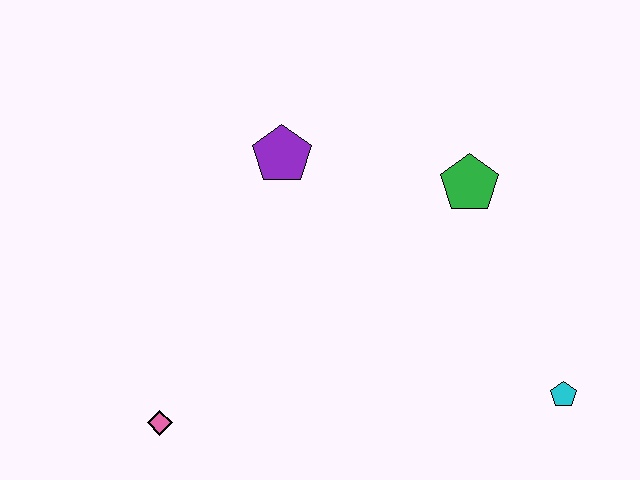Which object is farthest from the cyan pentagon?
The pink diamond is farthest from the cyan pentagon.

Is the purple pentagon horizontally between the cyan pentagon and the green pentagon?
No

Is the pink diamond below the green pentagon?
Yes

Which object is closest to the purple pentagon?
The green pentagon is closest to the purple pentagon.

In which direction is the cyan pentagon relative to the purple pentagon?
The cyan pentagon is to the right of the purple pentagon.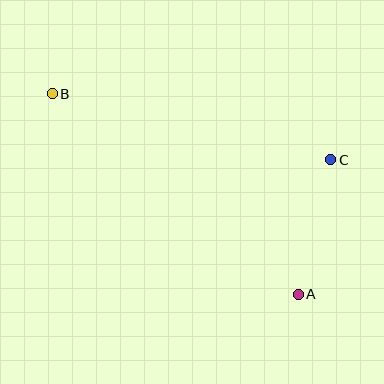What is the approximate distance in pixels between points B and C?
The distance between B and C is approximately 286 pixels.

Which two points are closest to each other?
Points A and C are closest to each other.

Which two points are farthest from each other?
Points A and B are farthest from each other.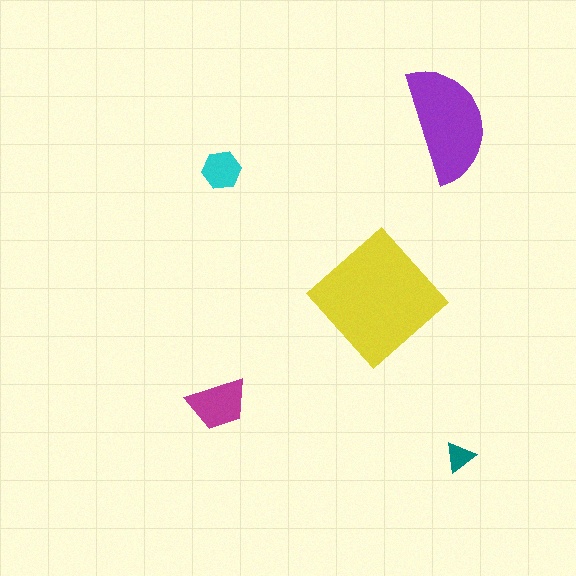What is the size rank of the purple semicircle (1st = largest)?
2nd.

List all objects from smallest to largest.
The teal triangle, the cyan hexagon, the magenta trapezoid, the purple semicircle, the yellow diamond.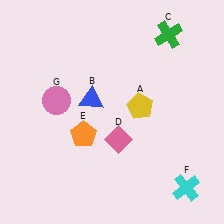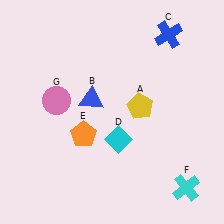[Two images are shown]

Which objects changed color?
C changed from green to blue. D changed from pink to cyan.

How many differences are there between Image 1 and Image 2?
There are 2 differences between the two images.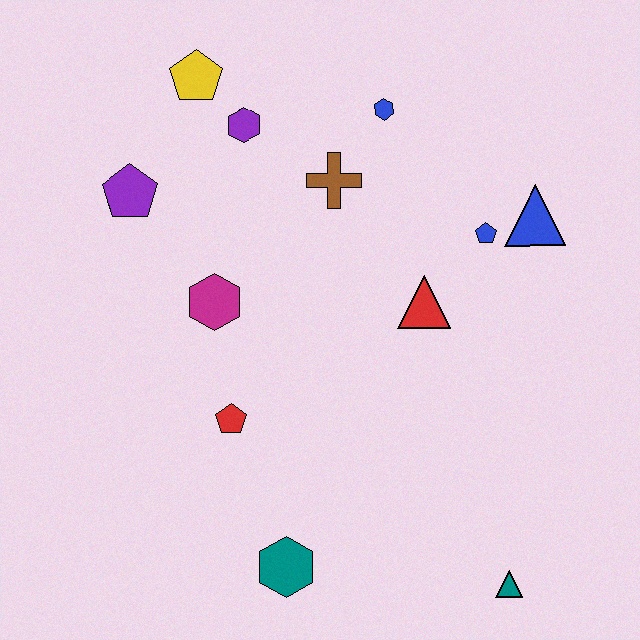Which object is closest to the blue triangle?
The blue pentagon is closest to the blue triangle.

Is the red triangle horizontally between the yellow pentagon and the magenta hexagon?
No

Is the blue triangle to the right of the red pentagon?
Yes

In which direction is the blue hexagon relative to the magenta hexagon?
The blue hexagon is above the magenta hexagon.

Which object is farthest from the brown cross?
The teal triangle is farthest from the brown cross.